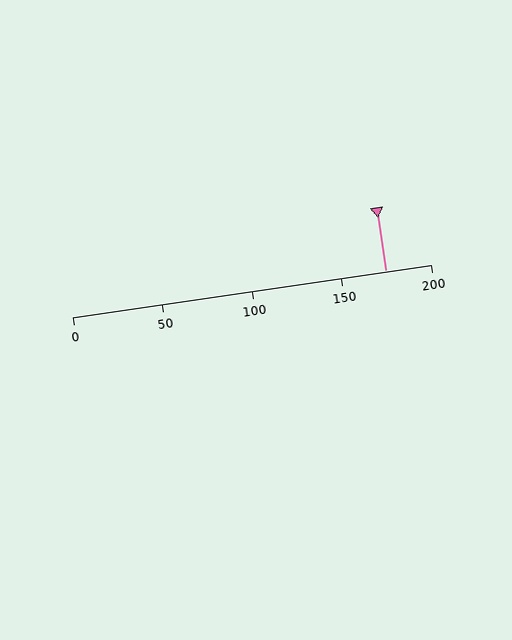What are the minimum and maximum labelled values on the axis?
The axis runs from 0 to 200.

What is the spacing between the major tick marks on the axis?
The major ticks are spaced 50 apart.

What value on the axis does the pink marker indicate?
The marker indicates approximately 175.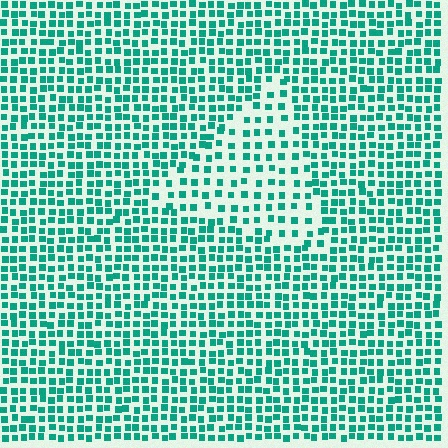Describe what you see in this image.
The image contains small teal elements arranged at two different densities. A triangle-shaped region is visible where the elements are less densely packed than the surrounding area.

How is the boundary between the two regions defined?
The boundary is defined by a change in element density (approximately 1.8x ratio). All elements are the same color, size, and shape.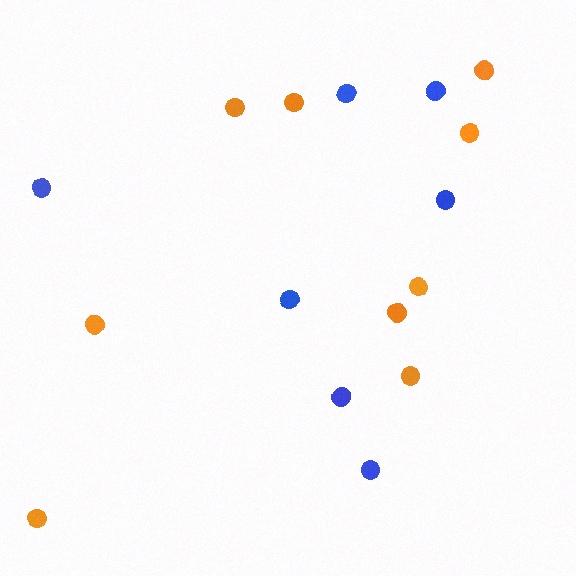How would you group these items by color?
There are 2 groups: one group of orange circles (9) and one group of blue circles (7).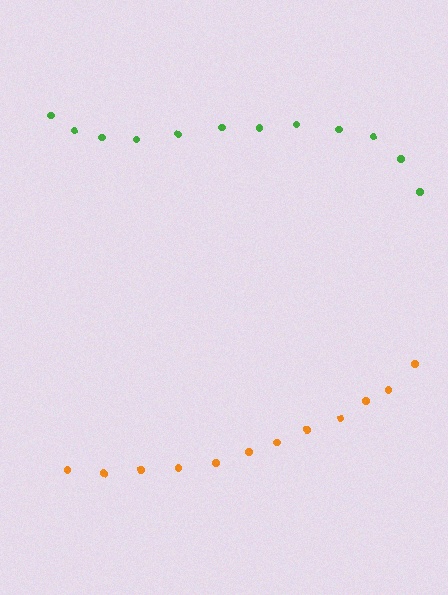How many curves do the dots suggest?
There are 2 distinct paths.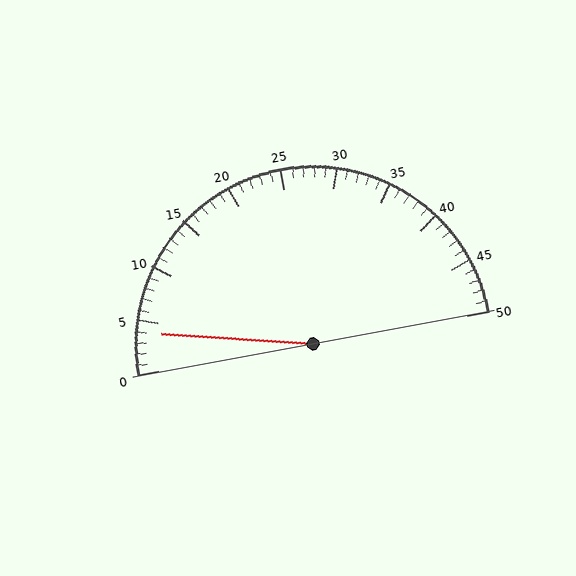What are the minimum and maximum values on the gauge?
The gauge ranges from 0 to 50.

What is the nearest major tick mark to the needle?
The nearest major tick mark is 5.